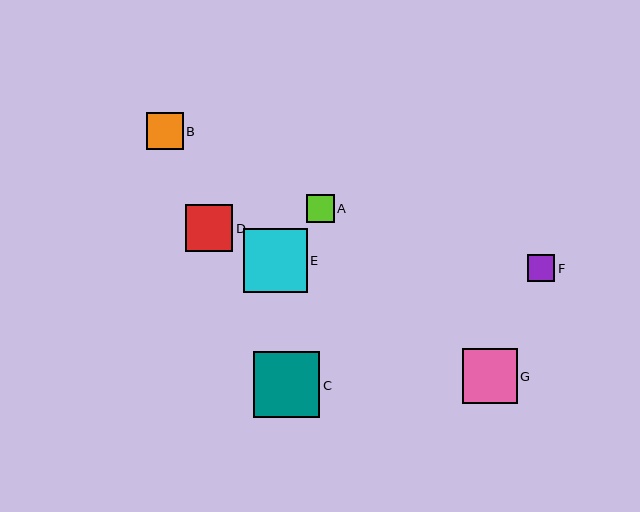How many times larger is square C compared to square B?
Square C is approximately 1.8 times the size of square B.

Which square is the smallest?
Square F is the smallest with a size of approximately 27 pixels.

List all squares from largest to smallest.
From largest to smallest: C, E, G, D, B, A, F.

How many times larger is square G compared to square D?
Square G is approximately 1.2 times the size of square D.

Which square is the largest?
Square C is the largest with a size of approximately 66 pixels.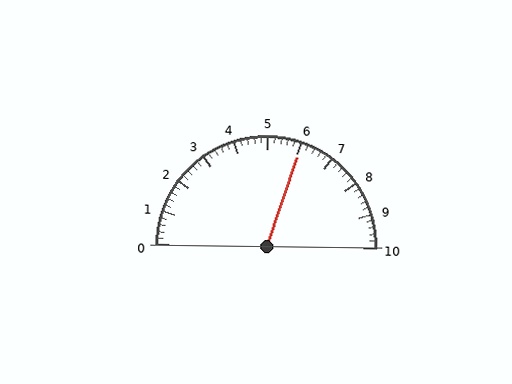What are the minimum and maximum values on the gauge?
The gauge ranges from 0 to 10.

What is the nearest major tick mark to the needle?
The nearest major tick mark is 6.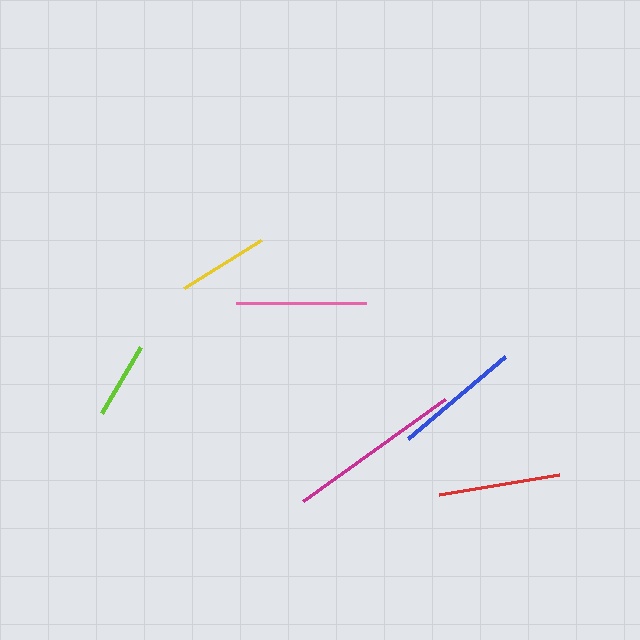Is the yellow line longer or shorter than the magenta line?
The magenta line is longer than the yellow line.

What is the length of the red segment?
The red segment is approximately 121 pixels long.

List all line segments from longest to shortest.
From longest to shortest: magenta, pink, blue, red, yellow, lime.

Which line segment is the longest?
The magenta line is the longest at approximately 176 pixels.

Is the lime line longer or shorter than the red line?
The red line is longer than the lime line.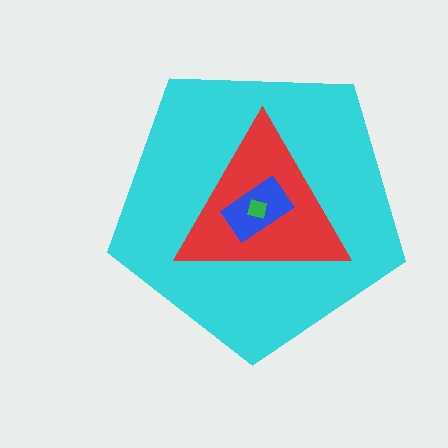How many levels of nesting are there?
4.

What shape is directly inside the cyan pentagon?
The red triangle.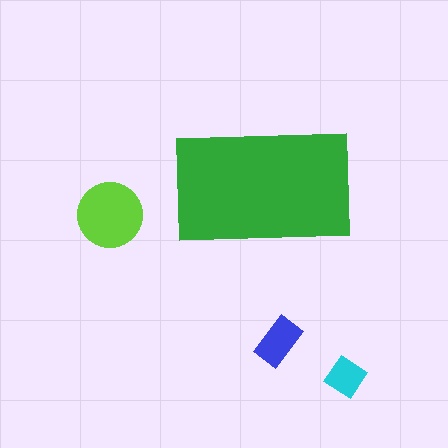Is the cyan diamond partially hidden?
No, the cyan diamond is fully visible.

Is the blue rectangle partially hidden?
No, the blue rectangle is fully visible.